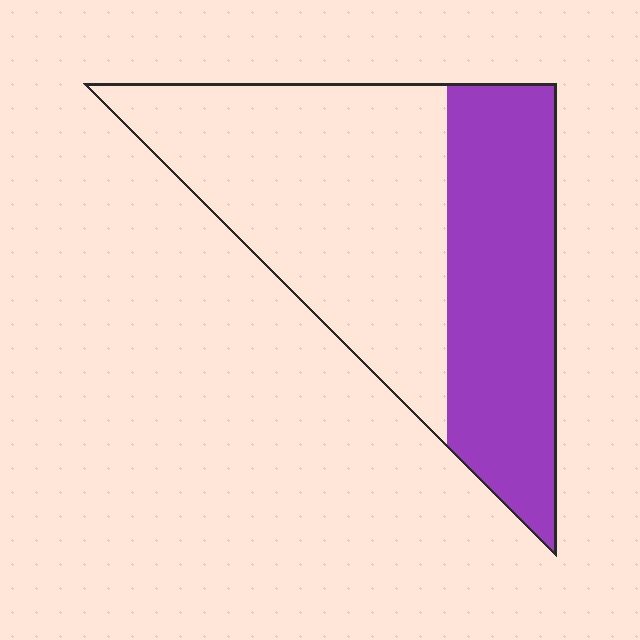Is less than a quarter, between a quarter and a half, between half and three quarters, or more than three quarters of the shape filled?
Between a quarter and a half.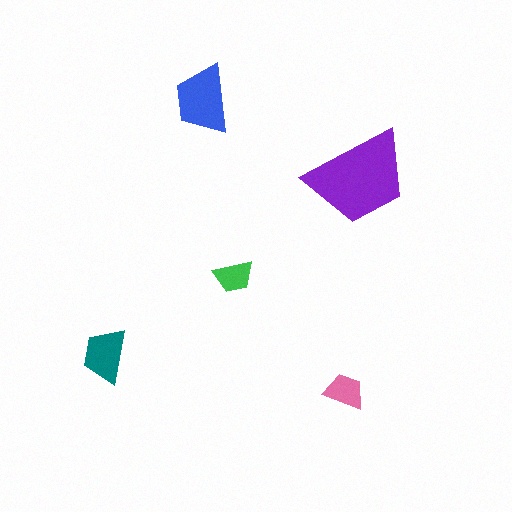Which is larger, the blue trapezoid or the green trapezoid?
The blue one.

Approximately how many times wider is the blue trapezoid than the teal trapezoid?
About 1.5 times wider.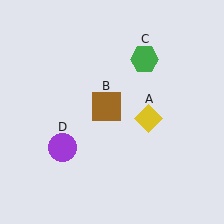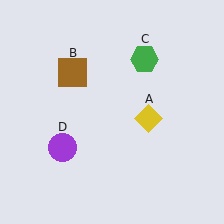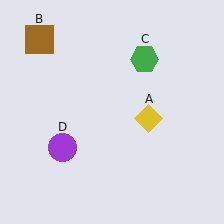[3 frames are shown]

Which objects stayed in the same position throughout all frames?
Yellow diamond (object A) and green hexagon (object C) and purple circle (object D) remained stationary.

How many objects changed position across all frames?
1 object changed position: brown square (object B).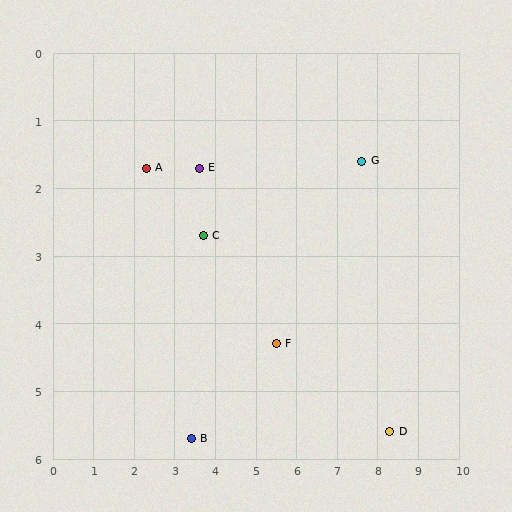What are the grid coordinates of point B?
Point B is at approximately (3.4, 5.7).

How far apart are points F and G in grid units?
Points F and G are about 3.4 grid units apart.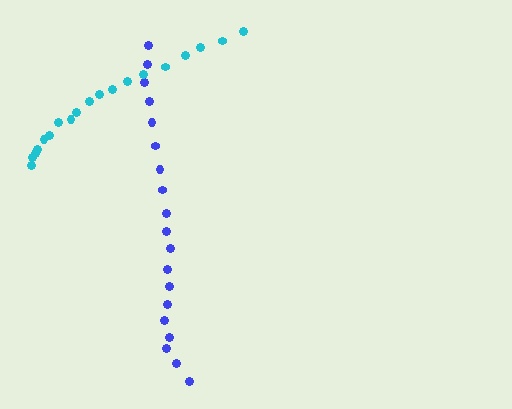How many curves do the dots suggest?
There are 2 distinct paths.